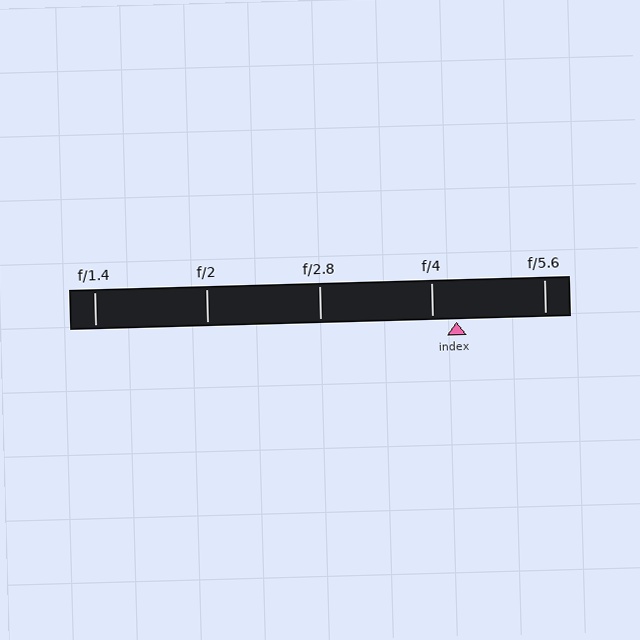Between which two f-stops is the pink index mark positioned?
The index mark is between f/4 and f/5.6.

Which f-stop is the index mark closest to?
The index mark is closest to f/4.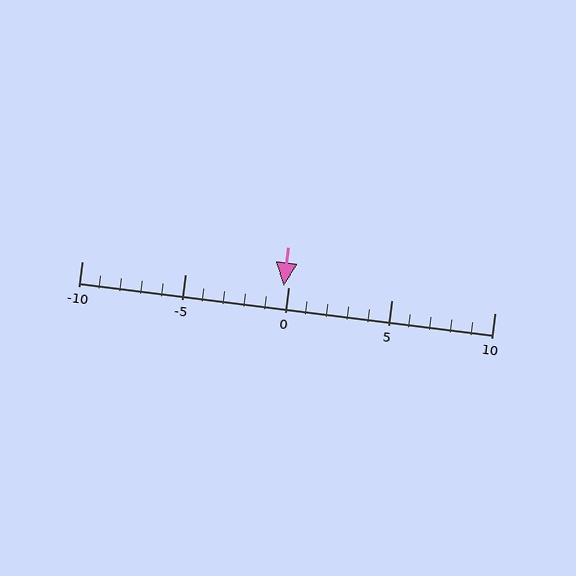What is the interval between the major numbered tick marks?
The major tick marks are spaced 5 units apart.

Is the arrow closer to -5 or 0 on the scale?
The arrow is closer to 0.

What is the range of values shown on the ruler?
The ruler shows values from -10 to 10.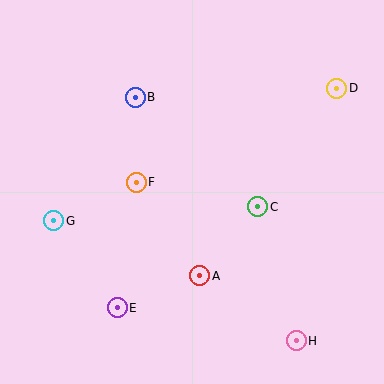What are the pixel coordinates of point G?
Point G is at (54, 221).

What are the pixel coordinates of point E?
Point E is at (117, 308).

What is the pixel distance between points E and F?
The distance between E and F is 127 pixels.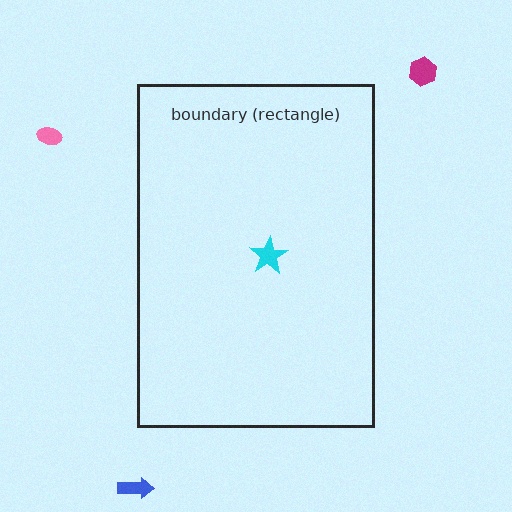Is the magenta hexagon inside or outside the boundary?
Outside.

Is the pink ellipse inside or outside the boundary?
Outside.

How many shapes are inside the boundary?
1 inside, 3 outside.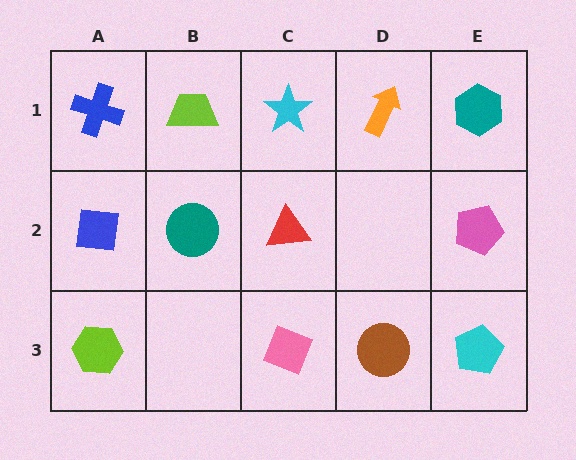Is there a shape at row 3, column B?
No, that cell is empty.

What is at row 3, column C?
A pink diamond.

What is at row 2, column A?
A blue square.